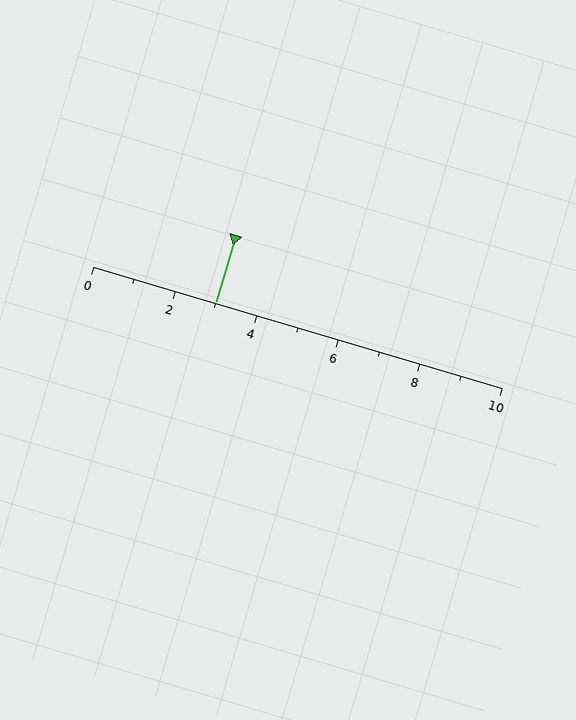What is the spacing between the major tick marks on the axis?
The major ticks are spaced 2 apart.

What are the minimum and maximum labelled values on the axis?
The axis runs from 0 to 10.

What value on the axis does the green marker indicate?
The marker indicates approximately 3.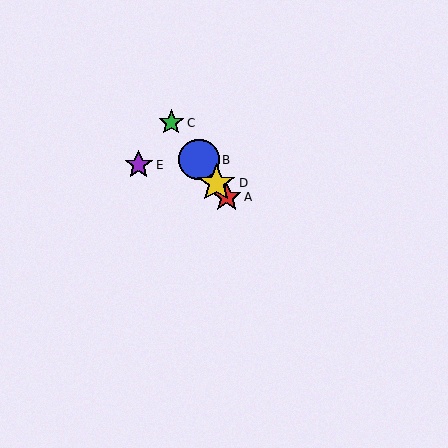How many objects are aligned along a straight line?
4 objects (A, B, C, D) are aligned along a straight line.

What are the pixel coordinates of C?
Object C is at (171, 123).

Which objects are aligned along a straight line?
Objects A, B, C, D are aligned along a straight line.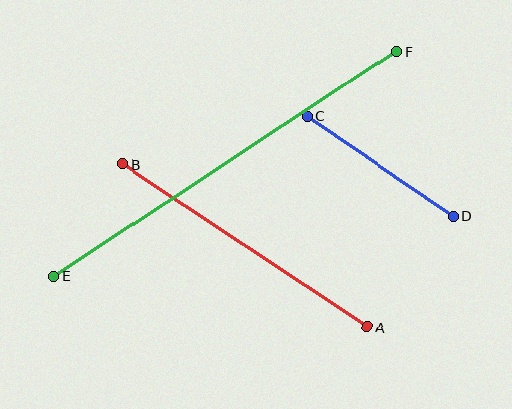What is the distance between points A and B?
The distance is approximately 294 pixels.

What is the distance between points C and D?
The distance is approximately 176 pixels.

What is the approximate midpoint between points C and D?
The midpoint is at approximately (381, 166) pixels.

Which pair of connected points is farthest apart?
Points E and F are farthest apart.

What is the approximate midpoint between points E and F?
The midpoint is at approximately (225, 164) pixels.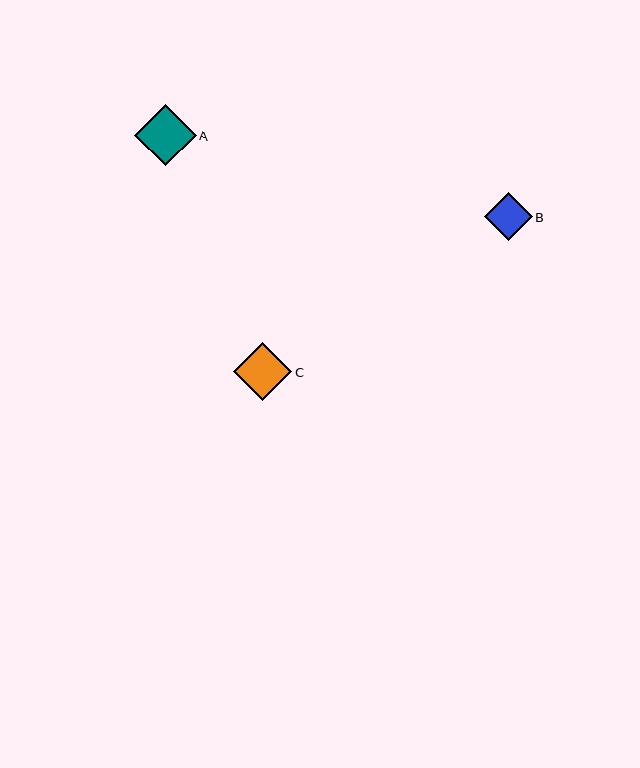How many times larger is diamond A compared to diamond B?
Diamond A is approximately 1.3 times the size of diamond B.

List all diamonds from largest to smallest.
From largest to smallest: A, C, B.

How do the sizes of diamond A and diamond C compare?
Diamond A and diamond C are approximately the same size.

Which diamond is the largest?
Diamond A is the largest with a size of approximately 62 pixels.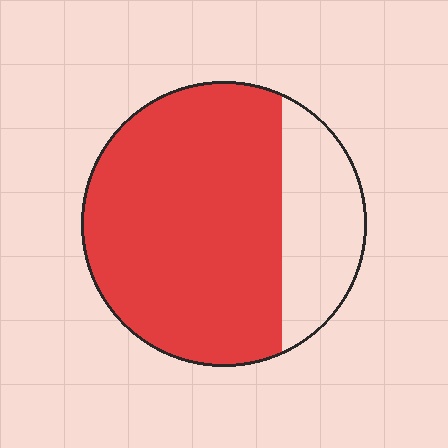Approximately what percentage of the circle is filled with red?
Approximately 75%.